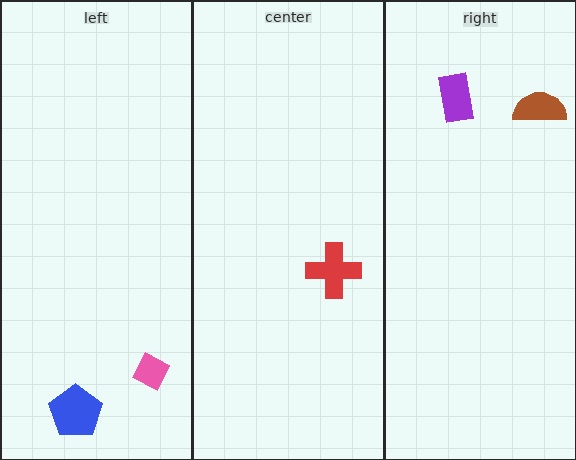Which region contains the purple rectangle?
The right region.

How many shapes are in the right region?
2.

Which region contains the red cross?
The center region.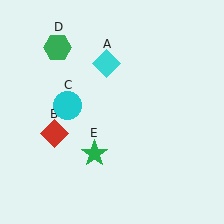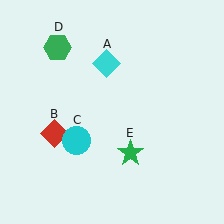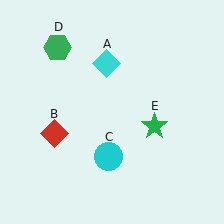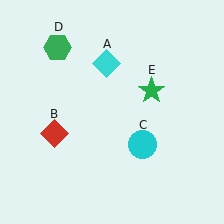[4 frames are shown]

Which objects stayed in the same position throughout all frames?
Cyan diamond (object A) and red diamond (object B) and green hexagon (object D) remained stationary.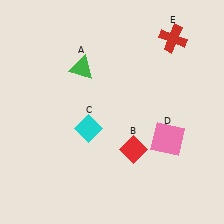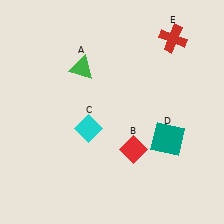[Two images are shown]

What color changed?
The square (D) changed from pink in Image 1 to teal in Image 2.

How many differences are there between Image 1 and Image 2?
There is 1 difference between the two images.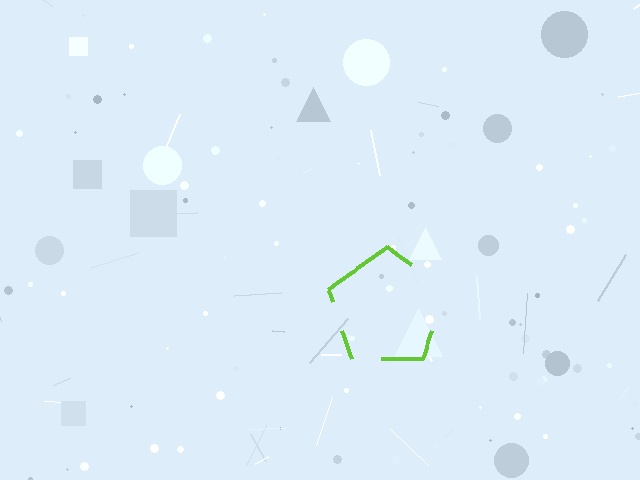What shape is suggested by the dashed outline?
The dashed outline suggests a pentagon.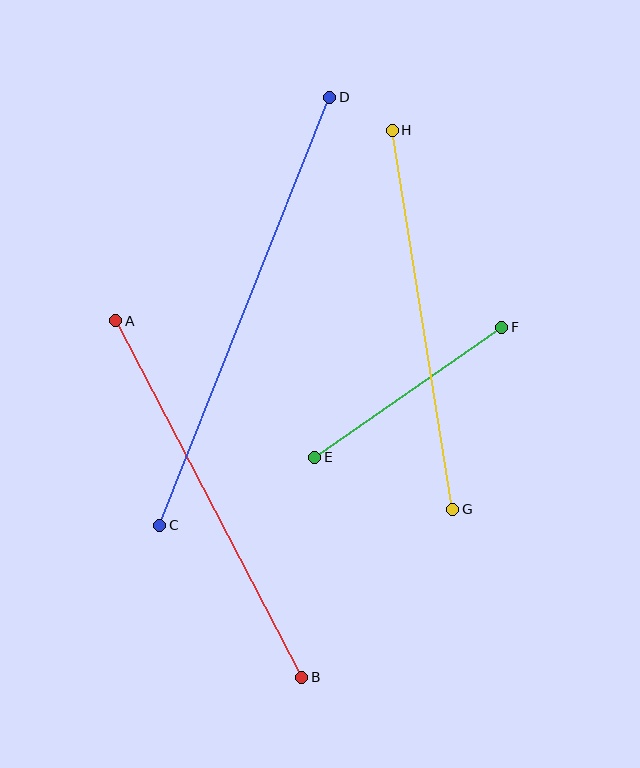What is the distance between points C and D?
The distance is approximately 461 pixels.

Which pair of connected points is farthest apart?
Points C and D are farthest apart.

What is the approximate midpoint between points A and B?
The midpoint is at approximately (209, 499) pixels.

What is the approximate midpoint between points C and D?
The midpoint is at approximately (245, 311) pixels.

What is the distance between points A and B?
The distance is approximately 402 pixels.